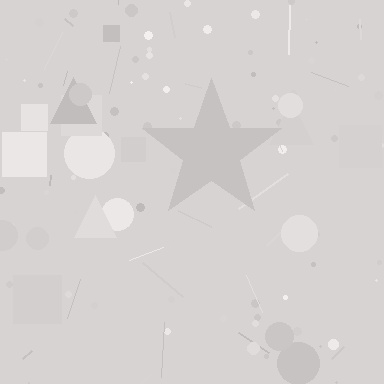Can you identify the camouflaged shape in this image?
The camouflaged shape is a star.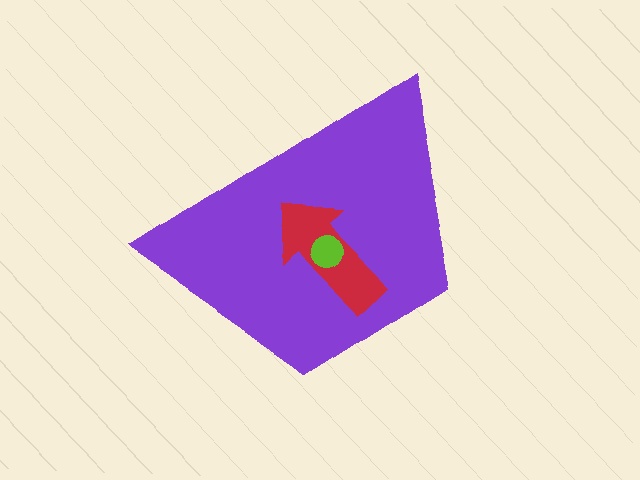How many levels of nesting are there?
3.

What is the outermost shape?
The purple trapezoid.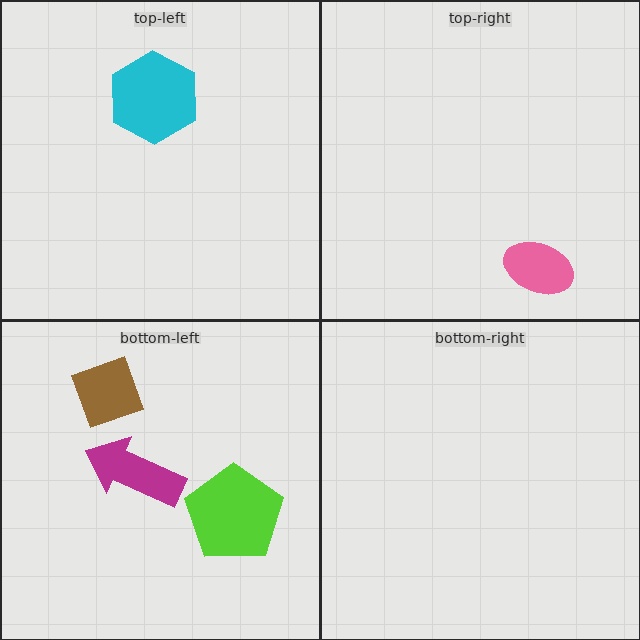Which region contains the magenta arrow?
The bottom-left region.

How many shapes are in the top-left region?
1.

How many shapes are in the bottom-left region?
3.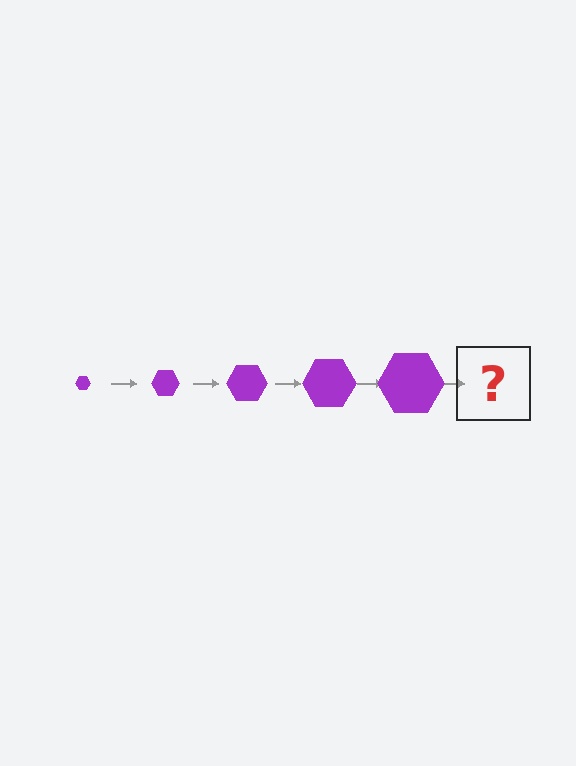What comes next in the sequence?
The next element should be a purple hexagon, larger than the previous one.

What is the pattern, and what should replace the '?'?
The pattern is that the hexagon gets progressively larger each step. The '?' should be a purple hexagon, larger than the previous one.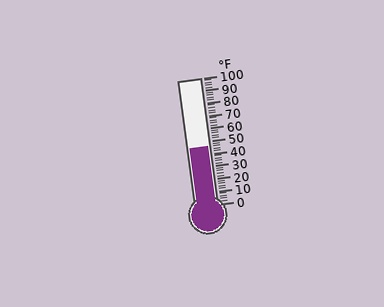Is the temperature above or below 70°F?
The temperature is below 70°F.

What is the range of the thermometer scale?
The thermometer scale ranges from 0°F to 100°F.